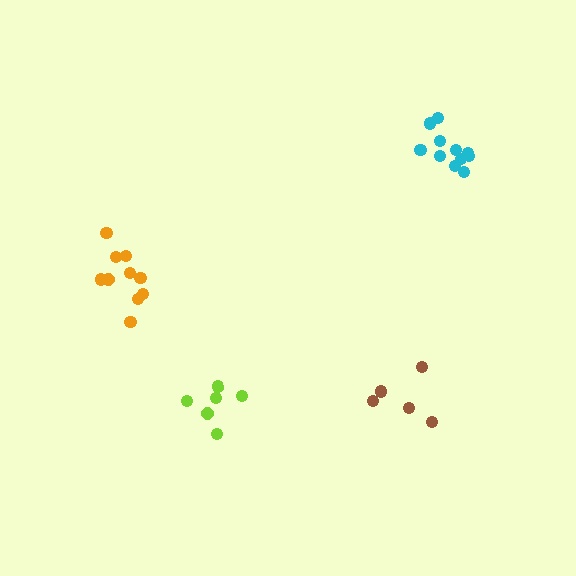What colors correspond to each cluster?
The clusters are colored: brown, orange, lime, cyan.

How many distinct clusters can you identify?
There are 4 distinct clusters.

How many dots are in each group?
Group 1: 5 dots, Group 2: 10 dots, Group 3: 6 dots, Group 4: 11 dots (32 total).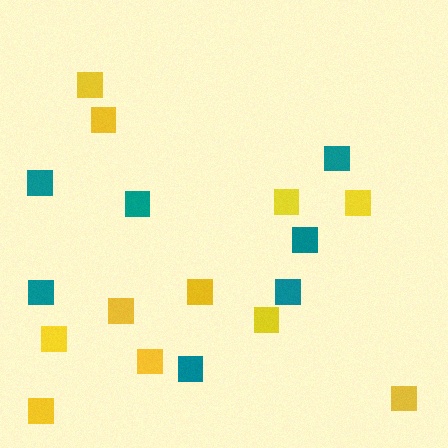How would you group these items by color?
There are 2 groups: one group of yellow squares (11) and one group of teal squares (7).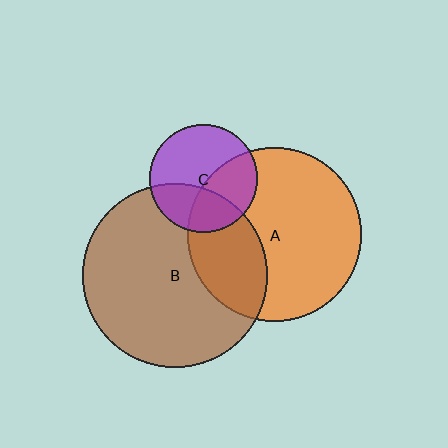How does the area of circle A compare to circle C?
Approximately 2.6 times.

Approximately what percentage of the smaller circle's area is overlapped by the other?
Approximately 40%.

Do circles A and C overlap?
Yes.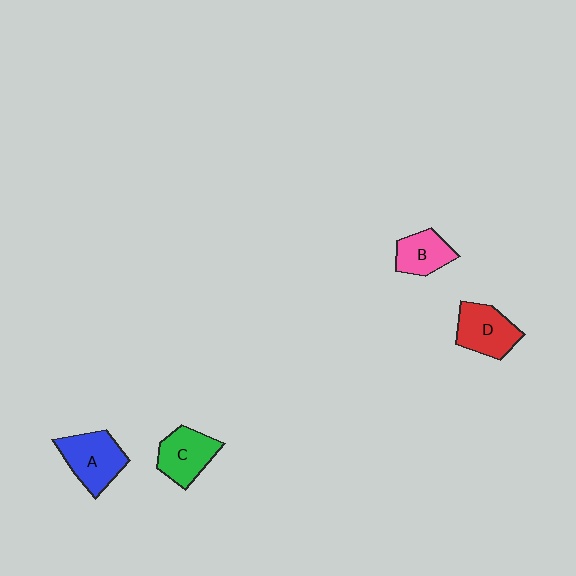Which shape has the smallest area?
Shape B (pink).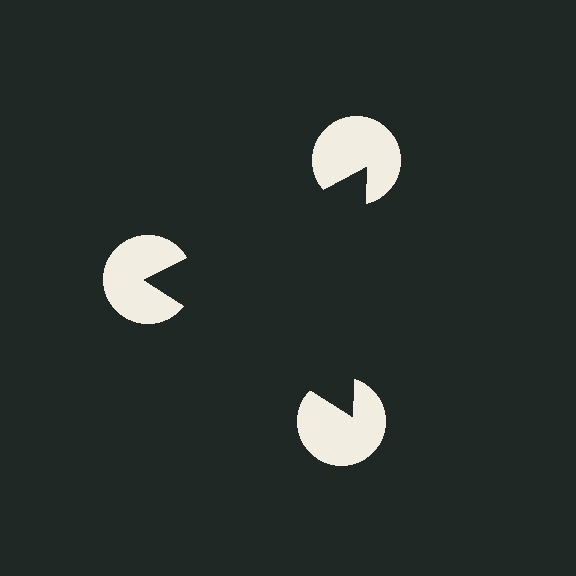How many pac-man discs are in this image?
There are 3 — one at each vertex of the illusory triangle.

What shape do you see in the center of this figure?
An illusory triangle — its edges are inferred from the aligned wedge cuts in the pac-man discs, not physically drawn.